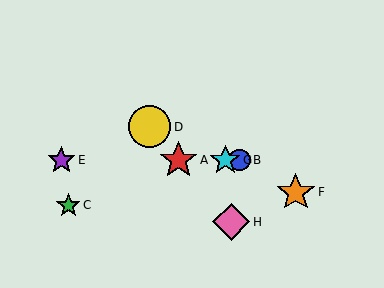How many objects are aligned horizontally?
4 objects (A, B, E, G) are aligned horizontally.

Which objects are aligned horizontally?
Objects A, B, E, G are aligned horizontally.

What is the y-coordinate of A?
Object A is at y≈160.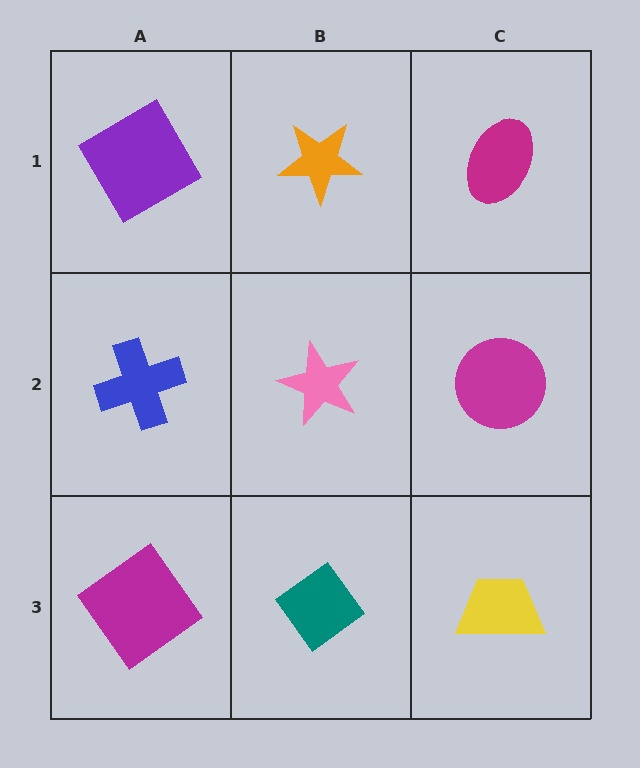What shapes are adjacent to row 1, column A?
A blue cross (row 2, column A), an orange star (row 1, column B).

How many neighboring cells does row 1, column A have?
2.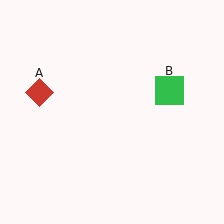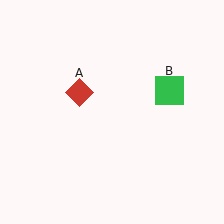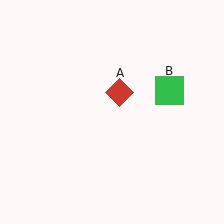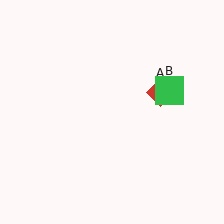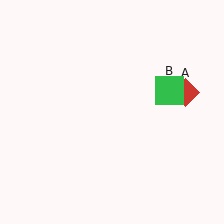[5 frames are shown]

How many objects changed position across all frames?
1 object changed position: red diamond (object A).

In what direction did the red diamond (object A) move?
The red diamond (object A) moved right.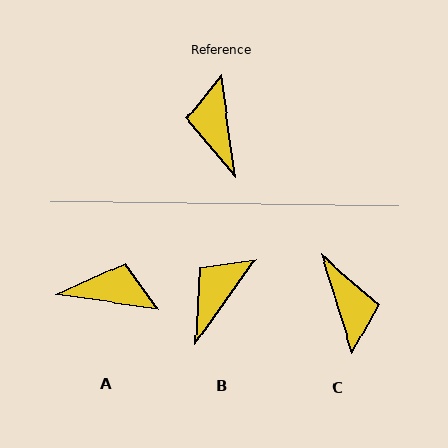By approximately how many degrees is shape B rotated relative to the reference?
Approximately 43 degrees clockwise.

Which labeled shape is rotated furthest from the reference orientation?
C, about 170 degrees away.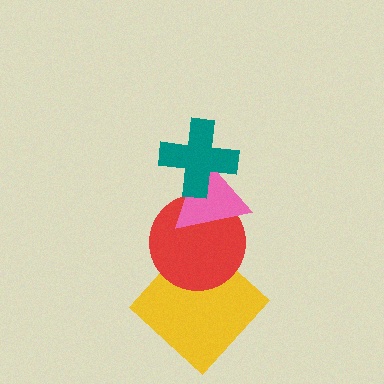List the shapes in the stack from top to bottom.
From top to bottom: the teal cross, the pink triangle, the red circle, the yellow diamond.